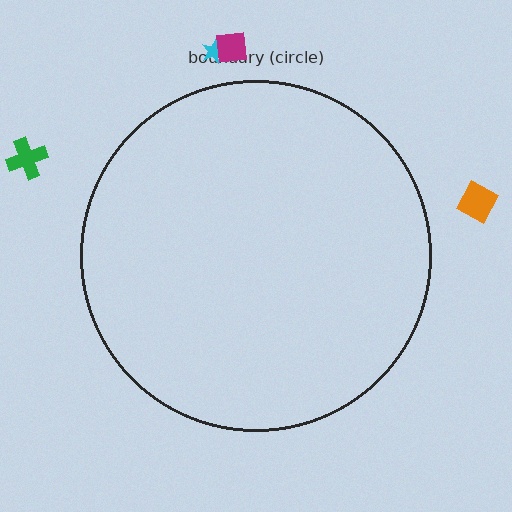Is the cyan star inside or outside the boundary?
Outside.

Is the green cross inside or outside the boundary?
Outside.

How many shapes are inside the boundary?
0 inside, 4 outside.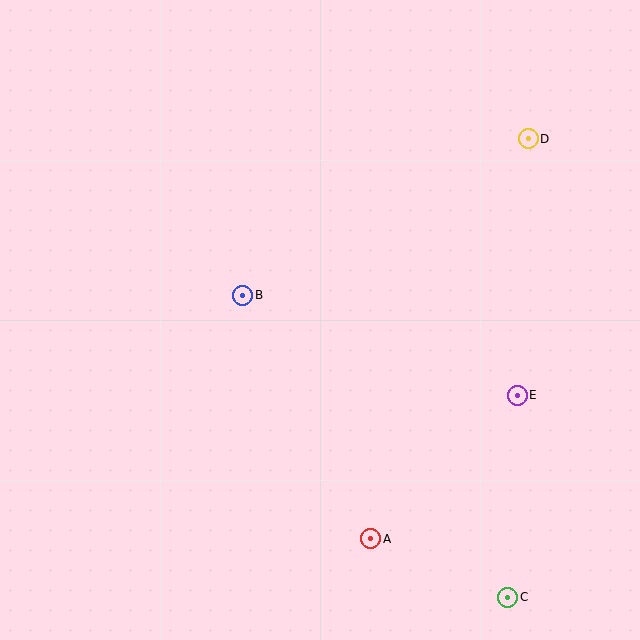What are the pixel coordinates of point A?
Point A is at (371, 539).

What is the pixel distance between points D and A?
The distance between D and A is 430 pixels.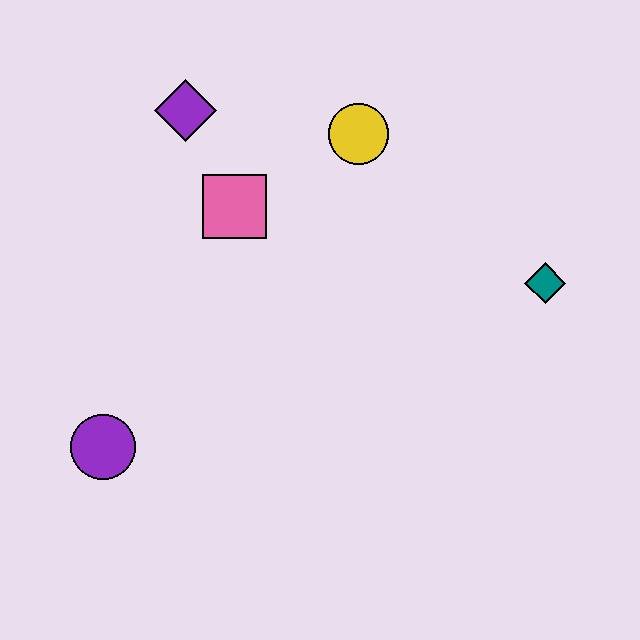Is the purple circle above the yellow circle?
No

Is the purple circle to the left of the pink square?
Yes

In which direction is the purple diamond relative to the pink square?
The purple diamond is above the pink square.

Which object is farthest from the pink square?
The teal diamond is farthest from the pink square.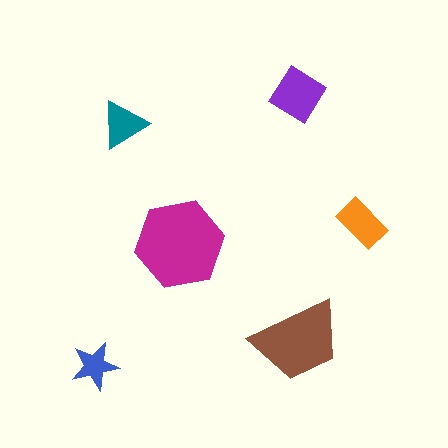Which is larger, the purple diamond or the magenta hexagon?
The magenta hexagon.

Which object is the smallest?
The blue star.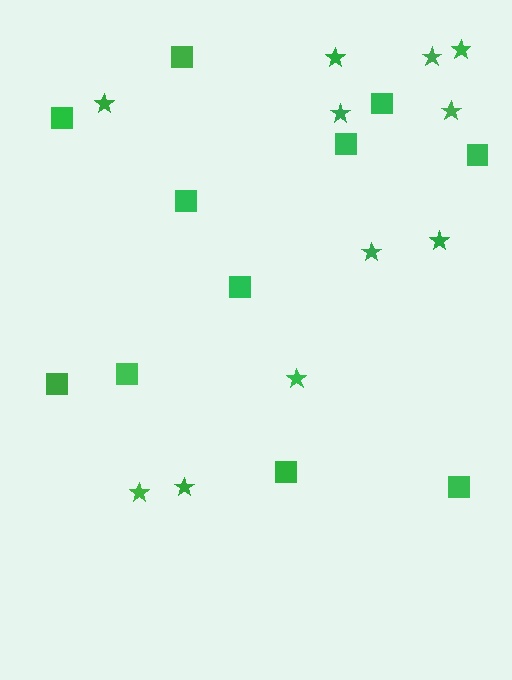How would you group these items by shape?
There are 2 groups: one group of squares (11) and one group of stars (11).